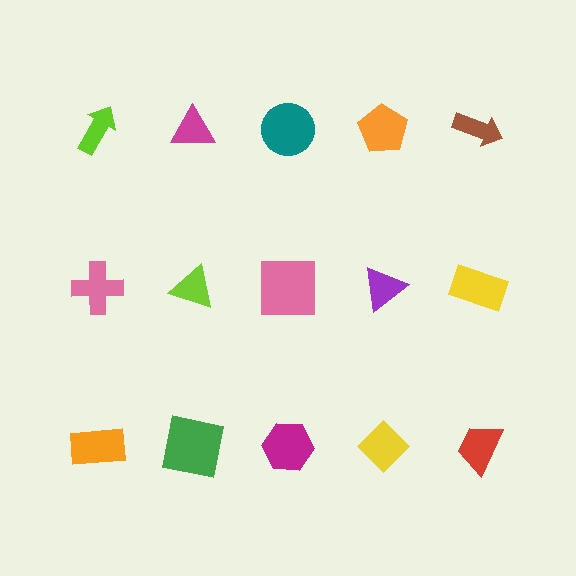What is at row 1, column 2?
A magenta triangle.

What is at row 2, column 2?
A lime triangle.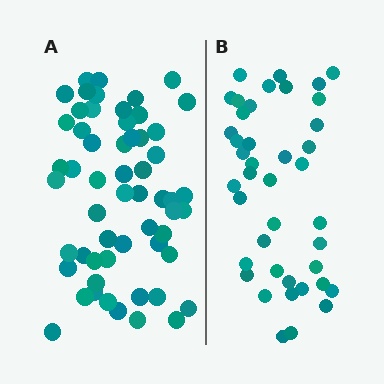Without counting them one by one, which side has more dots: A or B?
Region A (the left region) has more dots.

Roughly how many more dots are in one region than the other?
Region A has approximately 15 more dots than region B.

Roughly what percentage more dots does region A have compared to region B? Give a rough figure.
About 40% more.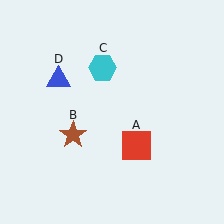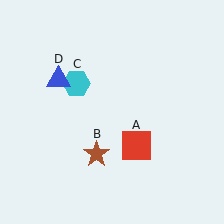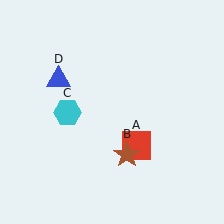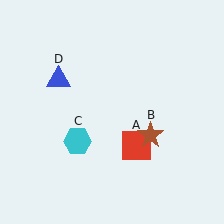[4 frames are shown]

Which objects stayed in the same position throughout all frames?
Red square (object A) and blue triangle (object D) remained stationary.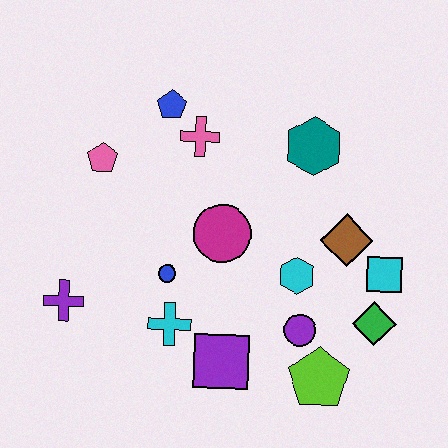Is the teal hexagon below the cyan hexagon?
No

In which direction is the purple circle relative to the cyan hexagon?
The purple circle is below the cyan hexagon.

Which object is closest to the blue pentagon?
The pink cross is closest to the blue pentagon.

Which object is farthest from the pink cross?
The lime pentagon is farthest from the pink cross.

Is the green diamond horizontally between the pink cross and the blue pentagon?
No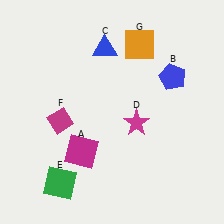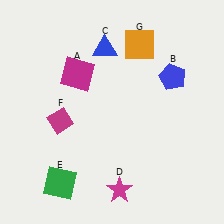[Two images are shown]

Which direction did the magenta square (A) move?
The magenta square (A) moved up.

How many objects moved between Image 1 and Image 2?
2 objects moved between the two images.